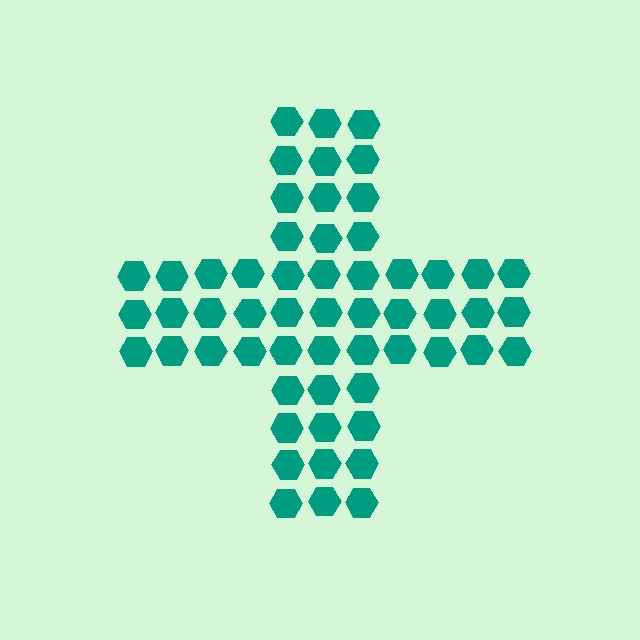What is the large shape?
The large shape is a cross.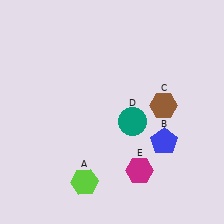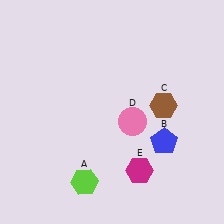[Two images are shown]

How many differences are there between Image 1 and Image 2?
There is 1 difference between the two images.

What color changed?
The circle (D) changed from teal in Image 1 to pink in Image 2.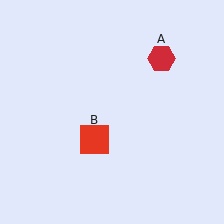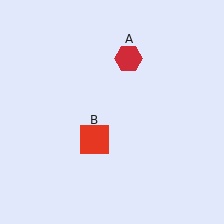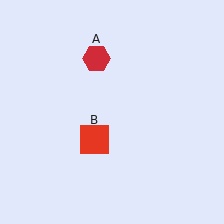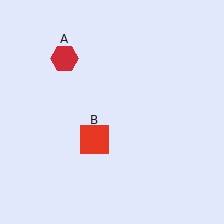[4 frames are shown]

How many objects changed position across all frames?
1 object changed position: red hexagon (object A).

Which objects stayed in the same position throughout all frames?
Red square (object B) remained stationary.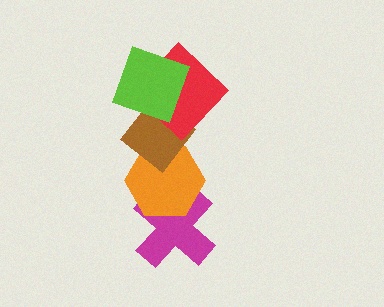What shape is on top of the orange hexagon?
The brown diamond is on top of the orange hexagon.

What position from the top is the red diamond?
The red diamond is 2nd from the top.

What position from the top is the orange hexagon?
The orange hexagon is 4th from the top.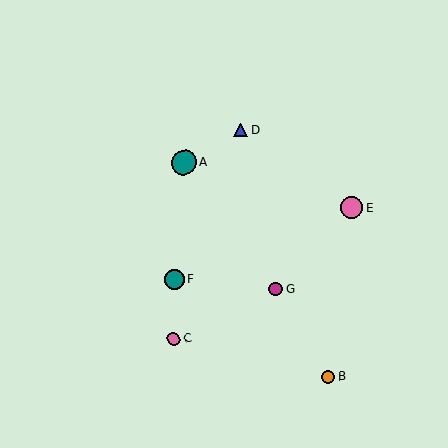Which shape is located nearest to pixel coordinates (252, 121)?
The blue triangle (labeled D) at (241, 130) is nearest to that location.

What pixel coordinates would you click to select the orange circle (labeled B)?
Click at (328, 377) to select the orange circle B.